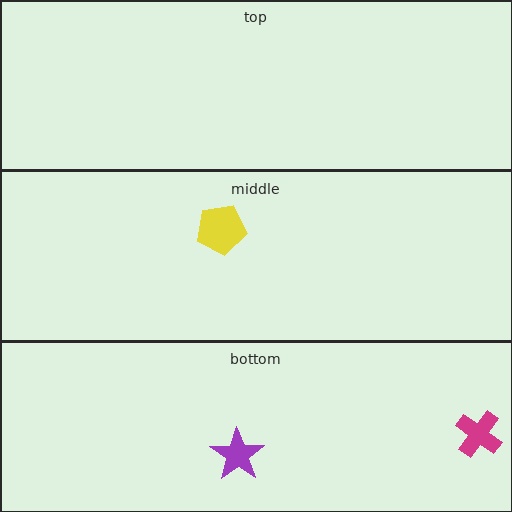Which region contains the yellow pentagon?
The middle region.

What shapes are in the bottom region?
The purple star, the magenta cross.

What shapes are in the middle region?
The yellow pentagon.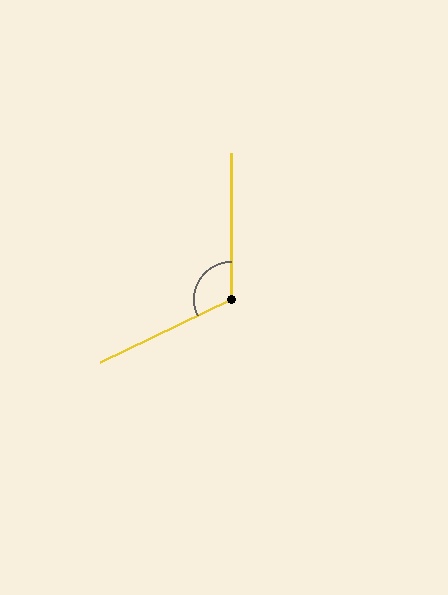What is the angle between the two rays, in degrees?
Approximately 116 degrees.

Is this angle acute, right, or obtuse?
It is obtuse.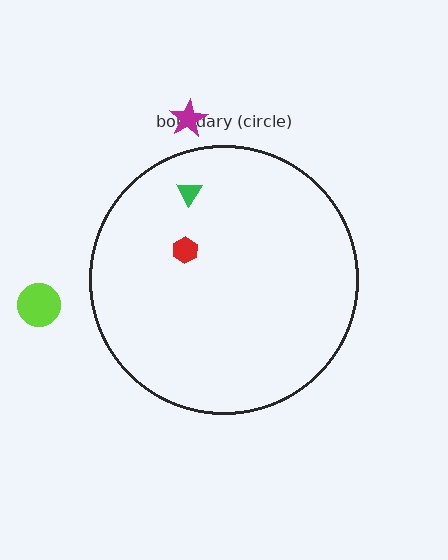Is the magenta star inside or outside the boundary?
Outside.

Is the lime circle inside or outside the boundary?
Outside.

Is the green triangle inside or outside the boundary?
Inside.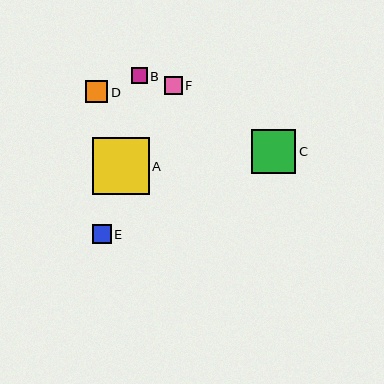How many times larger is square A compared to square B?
Square A is approximately 3.6 times the size of square B.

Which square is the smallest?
Square B is the smallest with a size of approximately 16 pixels.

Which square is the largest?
Square A is the largest with a size of approximately 56 pixels.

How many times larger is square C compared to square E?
Square C is approximately 2.4 times the size of square E.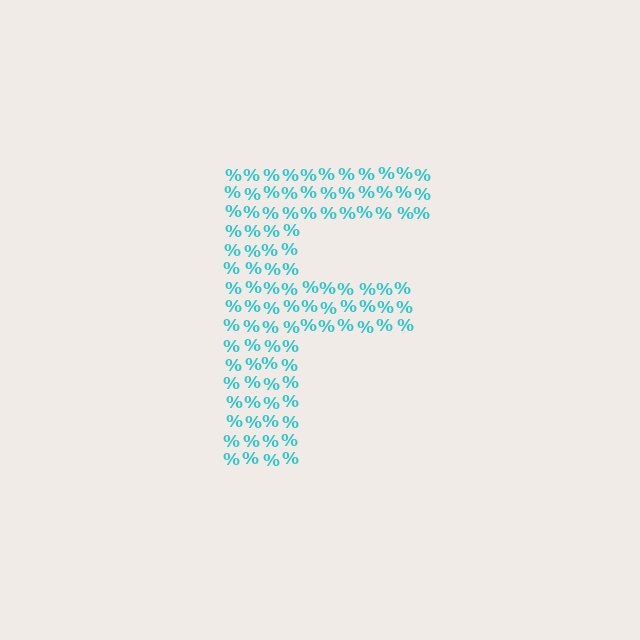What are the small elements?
The small elements are percent signs.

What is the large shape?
The large shape is the letter F.